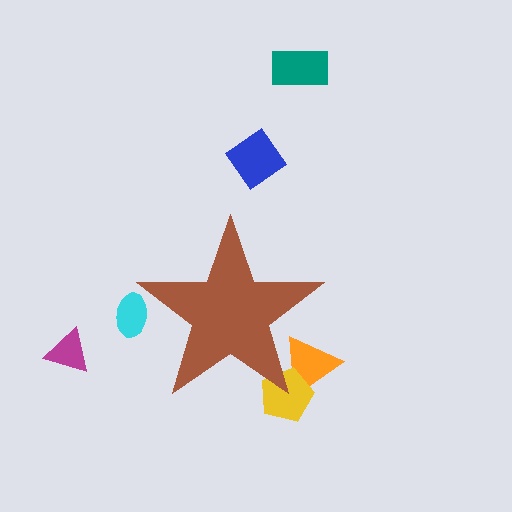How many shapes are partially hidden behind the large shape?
3 shapes are partially hidden.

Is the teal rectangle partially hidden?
No, the teal rectangle is fully visible.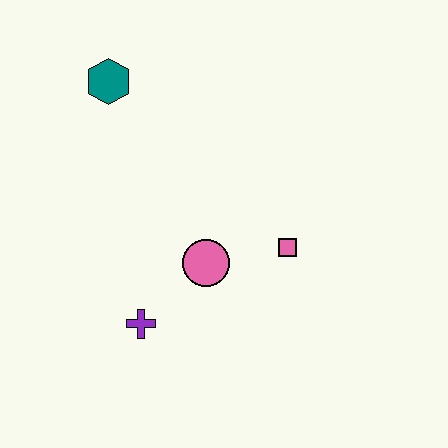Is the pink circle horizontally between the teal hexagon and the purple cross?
No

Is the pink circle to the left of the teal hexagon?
No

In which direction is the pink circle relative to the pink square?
The pink circle is to the left of the pink square.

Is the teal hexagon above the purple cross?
Yes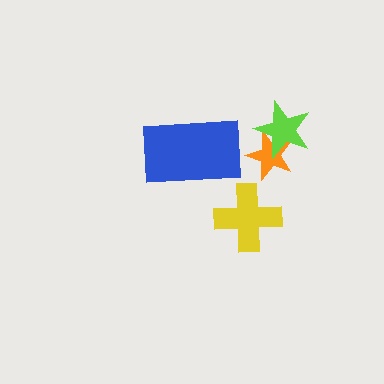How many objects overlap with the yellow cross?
0 objects overlap with the yellow cross.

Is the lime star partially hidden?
No, no other shape covers it.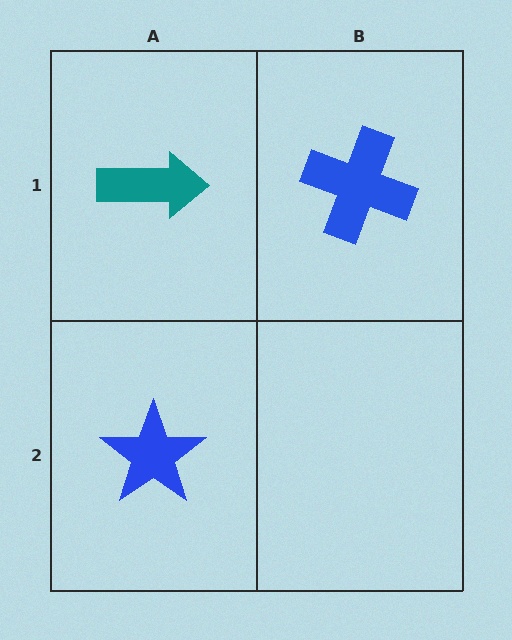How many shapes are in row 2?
1 shape.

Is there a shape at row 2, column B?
No, that cell is empty.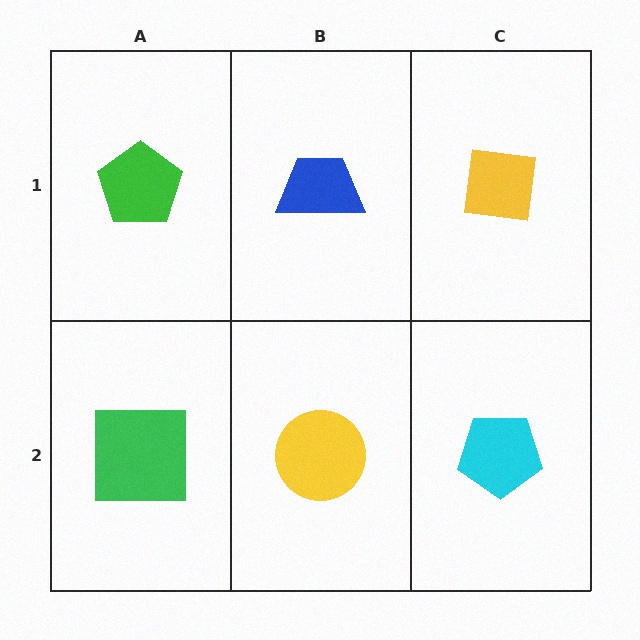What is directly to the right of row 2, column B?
A cyan pentagon.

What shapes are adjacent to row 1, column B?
A yellow circle (row 2, column B), a green pentagon (row 1, column A), a yellow square (row 1, column C).